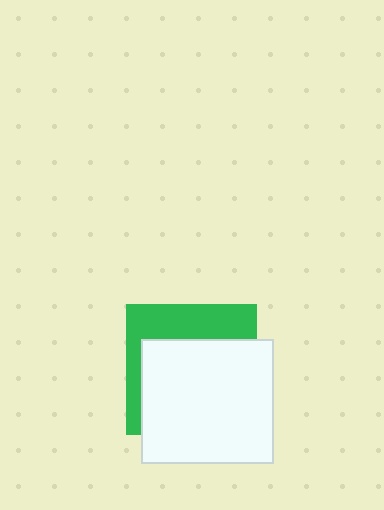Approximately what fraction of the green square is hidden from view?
Roughly 64% of the green square is hidden behind the white rectangle.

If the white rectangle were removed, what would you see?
You would see the complete green square.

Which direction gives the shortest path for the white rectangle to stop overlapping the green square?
Moving down gives the shortest separation.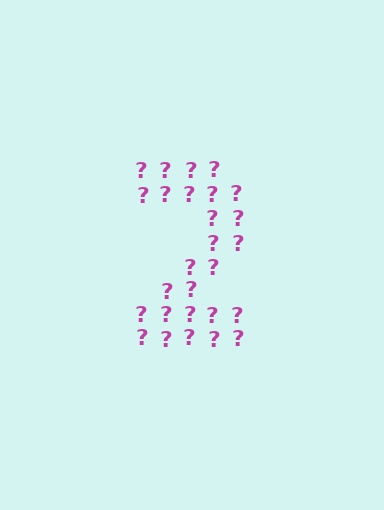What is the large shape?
The large shape is the digit 2.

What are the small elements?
The small elements are question marks.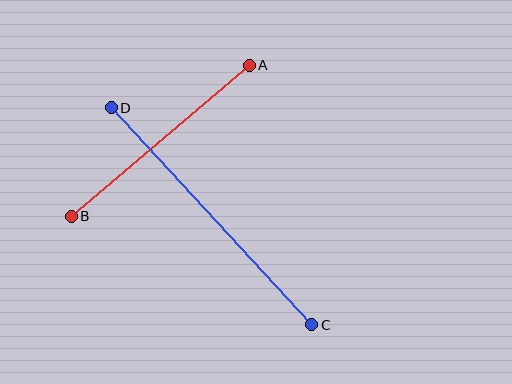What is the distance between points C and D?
The distance is approximately 296 pixels.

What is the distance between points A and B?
The distance is approximately 234 pixels.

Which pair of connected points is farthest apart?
Points C and D are farthest apart.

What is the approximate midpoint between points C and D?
The midpoint is at approximately (212, 216) pixels.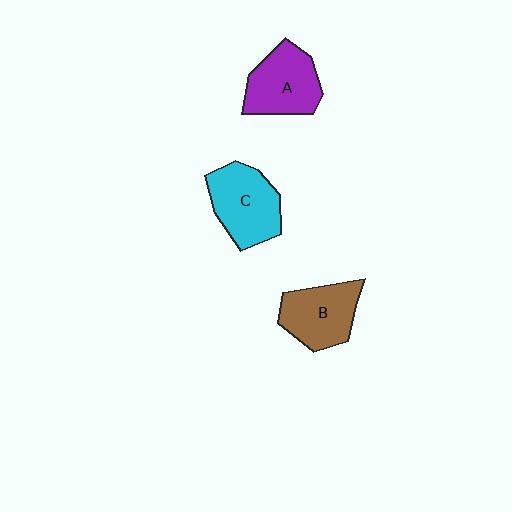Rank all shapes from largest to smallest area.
From largest to smallest: C (cyan), A (purple), B (brown).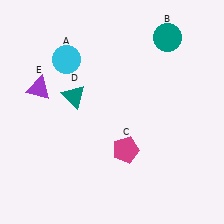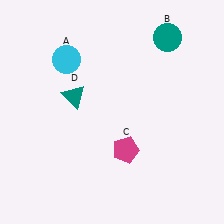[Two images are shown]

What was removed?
The purple triangle (E) was removed in Image 2.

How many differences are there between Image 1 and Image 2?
There is 1 difference between the two images.